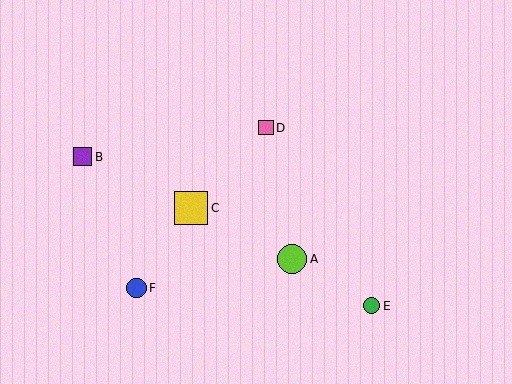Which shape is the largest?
The yellow square (labeled C) is the largest.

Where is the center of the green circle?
The center of the green circle is at (372, 306).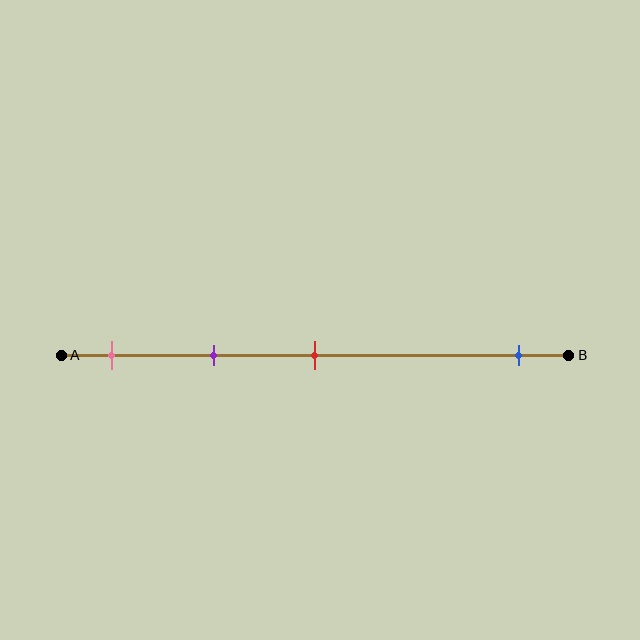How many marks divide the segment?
There are 4 marks dividing the segment.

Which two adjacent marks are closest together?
The pink and purple marks are the closest adjacent pair.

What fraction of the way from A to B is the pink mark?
The pink mark is approximately 10% (0.1) of the way from A to B.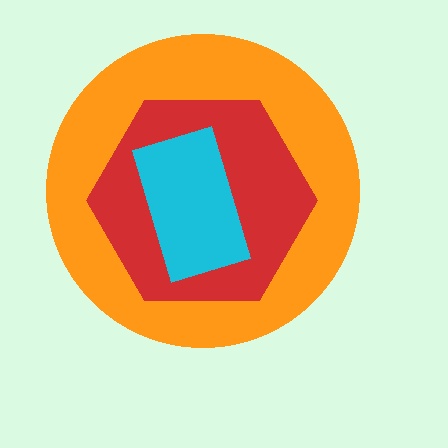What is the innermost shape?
The cyan rectangle.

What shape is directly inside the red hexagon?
The cyan rectangle.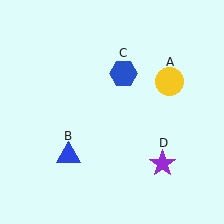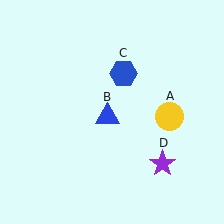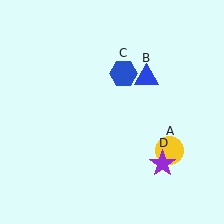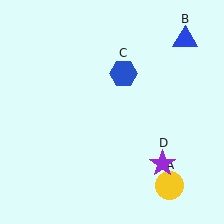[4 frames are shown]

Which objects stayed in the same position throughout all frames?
Blue hexagon (object C) and purple star (object D) remained stationary.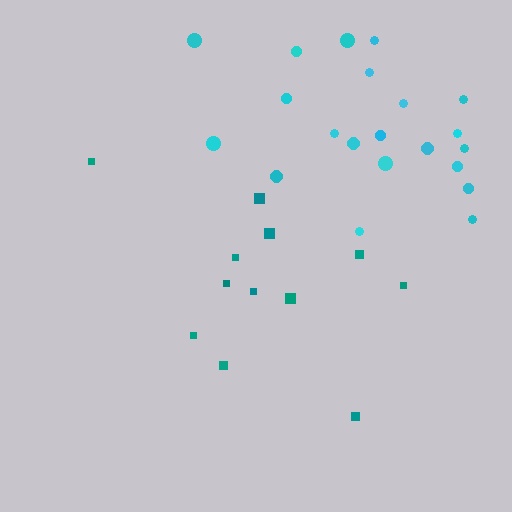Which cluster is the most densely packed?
Cyan.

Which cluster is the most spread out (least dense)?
Teal.